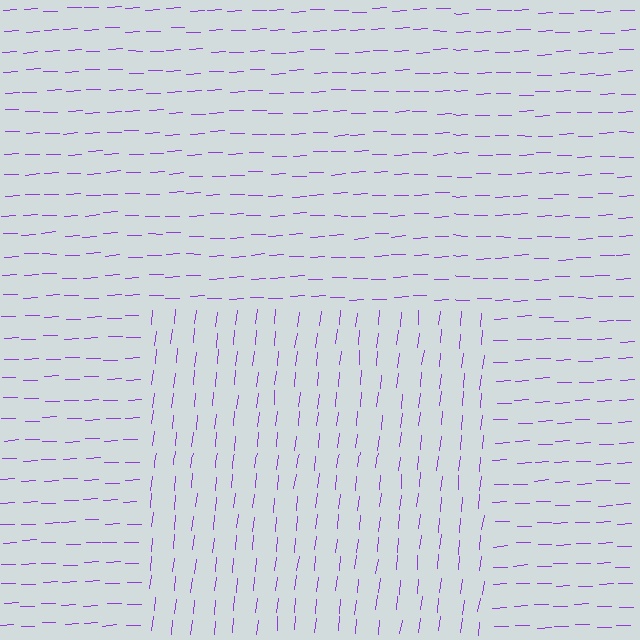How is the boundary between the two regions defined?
The boundary is defined purely by a change in line orientation (approximately 81 degrees difference). All lines are the same color and thickness.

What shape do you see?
I see a rectangle.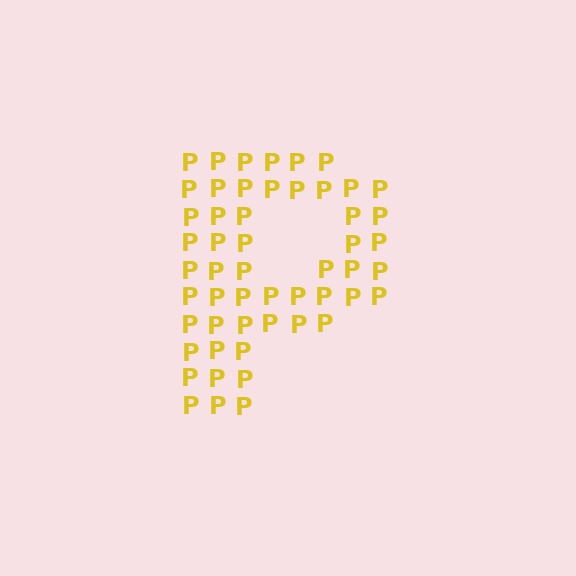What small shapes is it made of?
It is made of small letter P's.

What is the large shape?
The large shape is the letter P.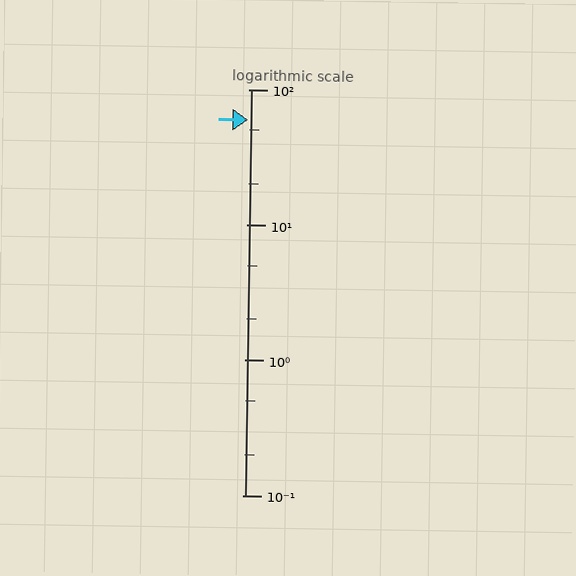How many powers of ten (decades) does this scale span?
The scale spans 3 decades, from 0.1 to 100.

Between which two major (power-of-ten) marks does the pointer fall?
The pointer is between 10 and 100.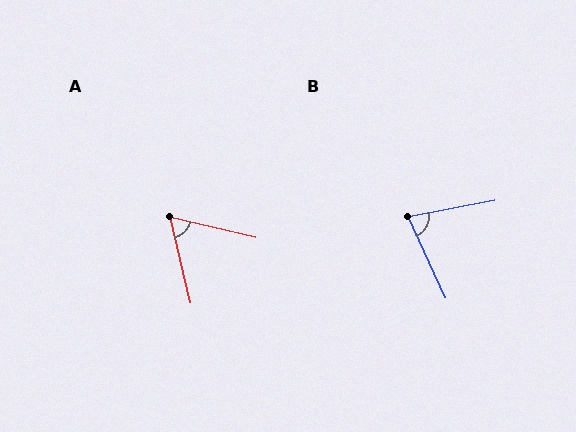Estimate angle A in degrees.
Approximately 64 degrees.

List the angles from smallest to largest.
A (64°), B (76°).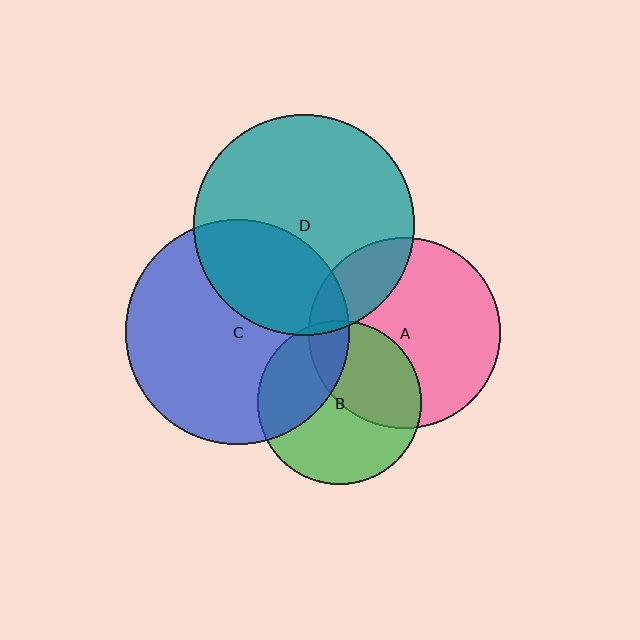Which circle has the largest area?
Circle C (blue).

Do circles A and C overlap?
Yes.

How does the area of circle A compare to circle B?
Approximately 1.4 times.